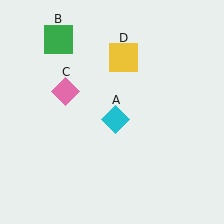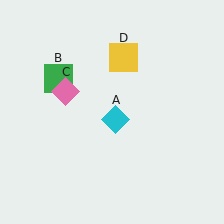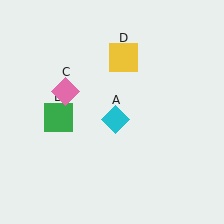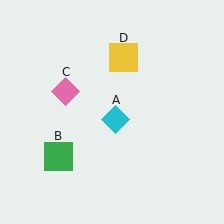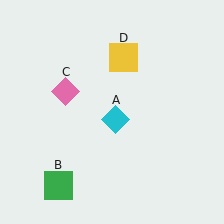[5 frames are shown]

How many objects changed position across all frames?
1 object changed position: green square (object B).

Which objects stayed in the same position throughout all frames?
Cyan diamond (object A) and pink diamond (object C) and yellow square (object D) remained stationary.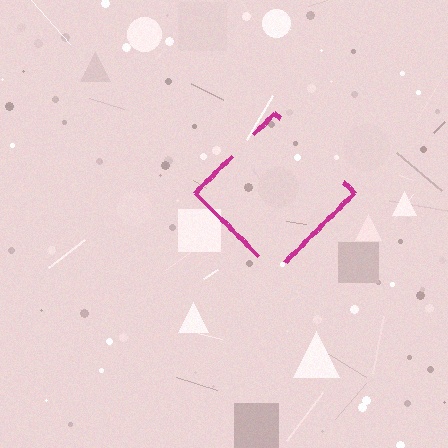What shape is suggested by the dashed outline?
The dashed outline suggests a diamond.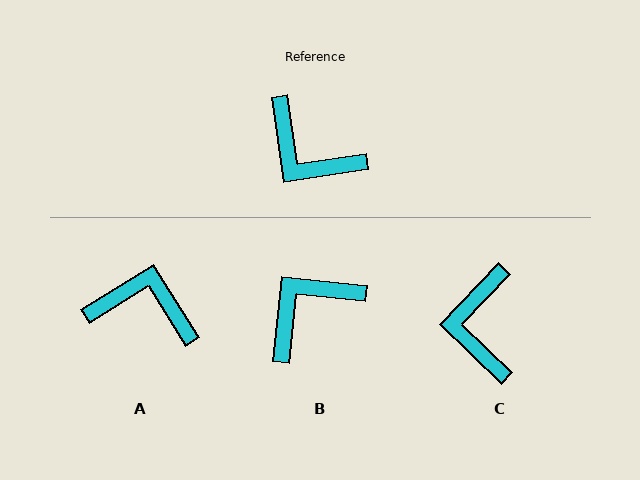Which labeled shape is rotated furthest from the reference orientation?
A, about 156 degrees away.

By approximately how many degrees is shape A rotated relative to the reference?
Approximately 156 degrees clockwise.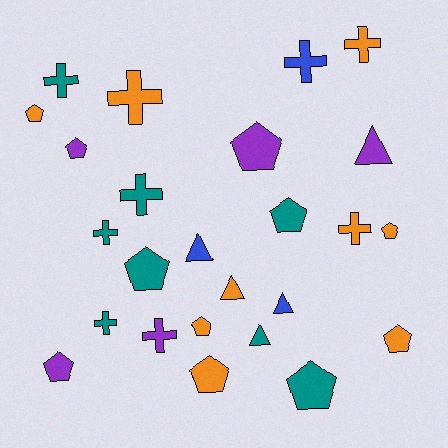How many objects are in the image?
There are 25 objects.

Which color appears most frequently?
Orange, with 9 objects.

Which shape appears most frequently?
Pentagon, with 11 objects.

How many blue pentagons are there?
There are no blue pentagons.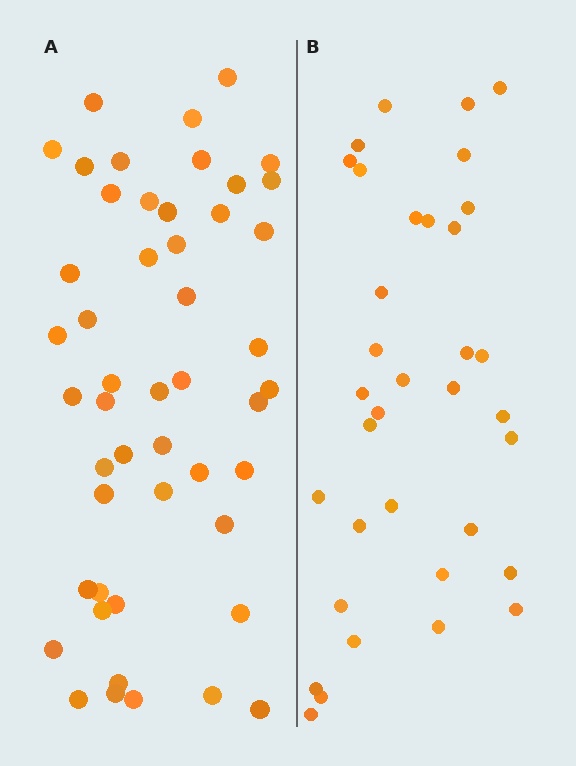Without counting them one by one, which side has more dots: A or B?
Region A (the left region) has more dots.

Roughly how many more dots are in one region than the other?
Region A has approximately 15 more dots than region B.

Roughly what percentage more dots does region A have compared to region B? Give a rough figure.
About 40% more.